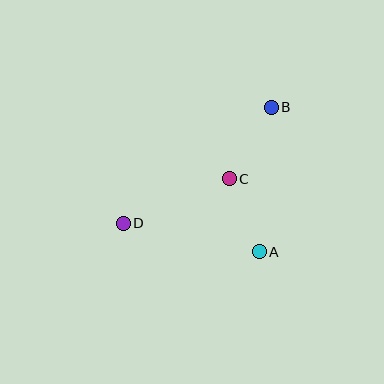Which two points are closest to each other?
Points A and C are closest to each other.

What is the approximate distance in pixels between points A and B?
The distance between A and B is approximately 145 pixels.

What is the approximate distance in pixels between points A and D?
The distance between A and D is approximately 139 pixels.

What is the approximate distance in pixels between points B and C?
The distance between B and C is approximately 83 pixels.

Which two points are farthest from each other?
Points B and D are farthest from each other.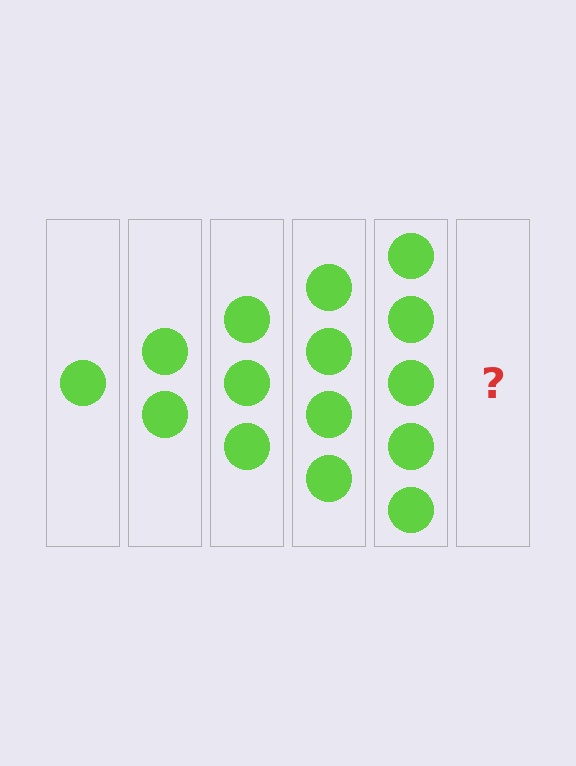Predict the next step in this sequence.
The next step is 6 circles.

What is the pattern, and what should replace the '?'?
The pattern is that each step adds one more circle. The '?' should be 6 circles.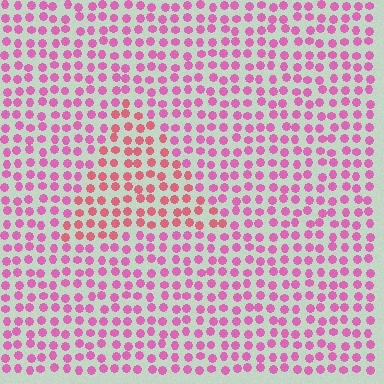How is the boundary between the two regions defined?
The boundary is defined purely by a slight shift in hue (about 30 degrees). Spacing, size, and orientation are identical on both sides.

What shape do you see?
I see a triangle.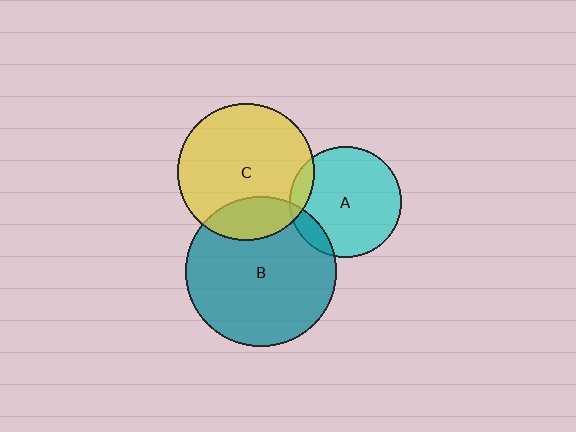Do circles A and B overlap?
Yes.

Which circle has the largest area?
Circle B (teal).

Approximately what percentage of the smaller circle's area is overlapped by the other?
Approximately 10%.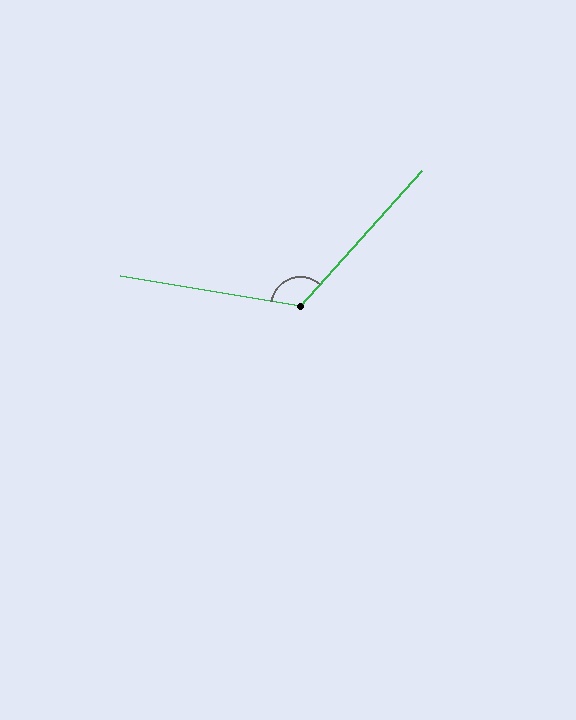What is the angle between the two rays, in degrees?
Approximately 122 degrees.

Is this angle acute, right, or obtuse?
It is obtuse.